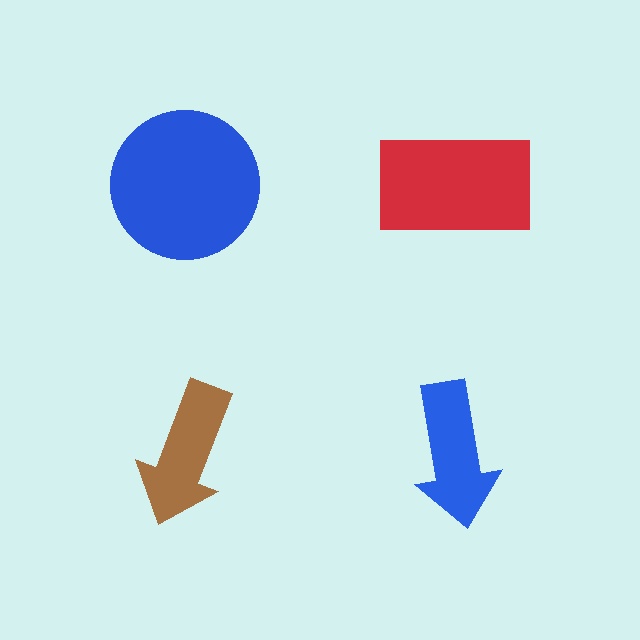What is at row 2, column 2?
A blue arrow.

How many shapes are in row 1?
2 shapes.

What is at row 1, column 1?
A blue circle.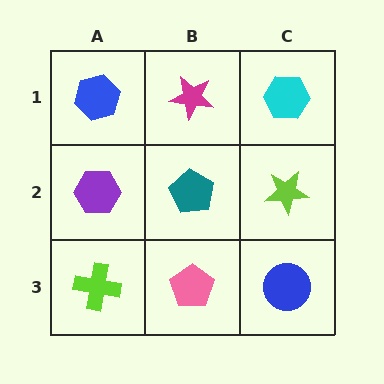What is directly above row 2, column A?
A blue hexagon.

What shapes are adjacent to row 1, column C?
A lime star (row 2, column C), a magenta star (row 1, column B).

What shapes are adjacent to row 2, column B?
A magenta star (row 1, column B), a pink pentagon (row 3, column B), a purple hexagon (row 2, column A), a lime star (row 2, column C).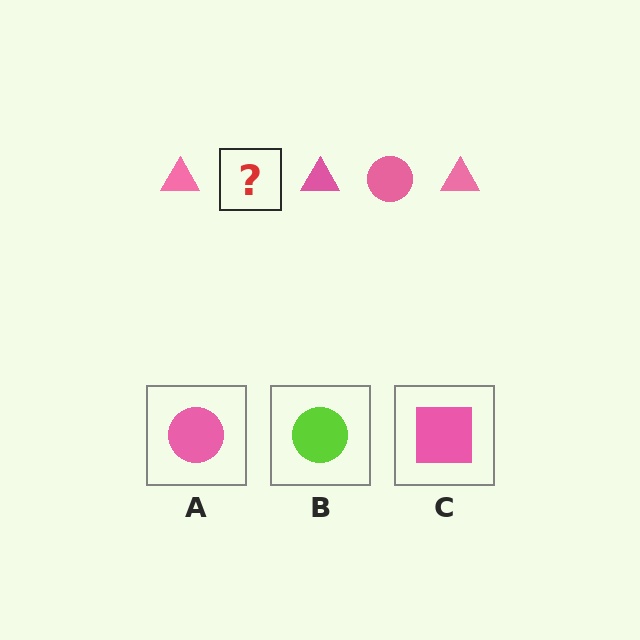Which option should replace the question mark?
Option A.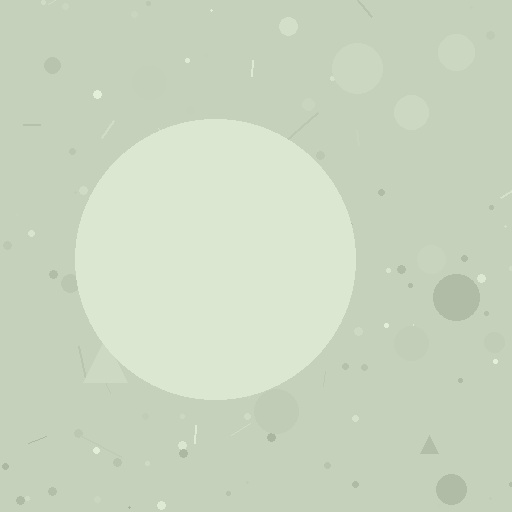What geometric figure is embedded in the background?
A circle is embedded in the background.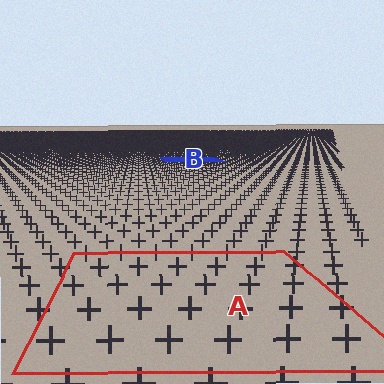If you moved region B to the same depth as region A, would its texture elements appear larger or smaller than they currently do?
They would appear larger. At a closer depth, the same texture elements are projected at a bigger on-screen size.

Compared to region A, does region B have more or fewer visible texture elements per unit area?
Region B has more texture elements per unit area — they are packed more densely because it is farther away.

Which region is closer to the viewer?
Region A is closer. The texture elements there are larger and more spread out.